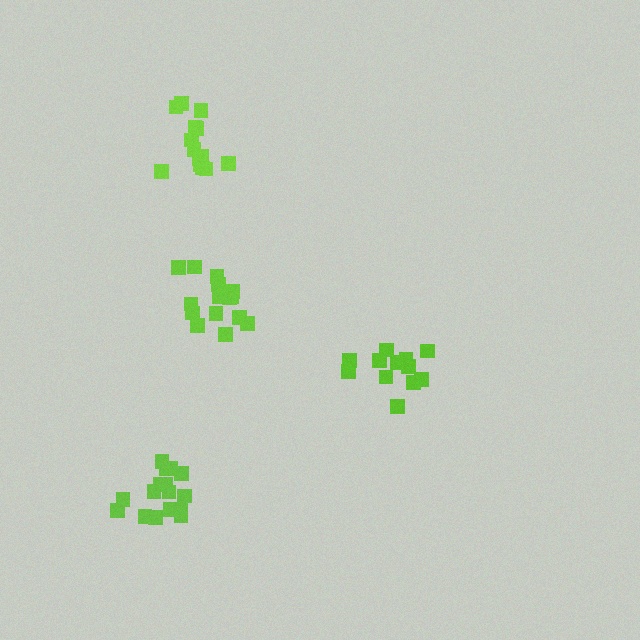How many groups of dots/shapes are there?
There are 4 groups.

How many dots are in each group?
Group 1: 14 dots, Group 2: 16 dots, Group 3: 12 dots, Group 4: 16 dots (58 total).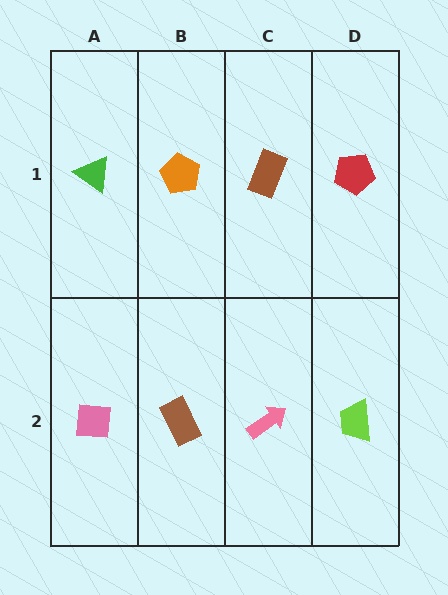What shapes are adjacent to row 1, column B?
A brown rectangle (row 2, column B), a green triangle (row 1, column A), a brown rectangle (row 1, column C).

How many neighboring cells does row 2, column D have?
2.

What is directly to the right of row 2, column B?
A pink arrow.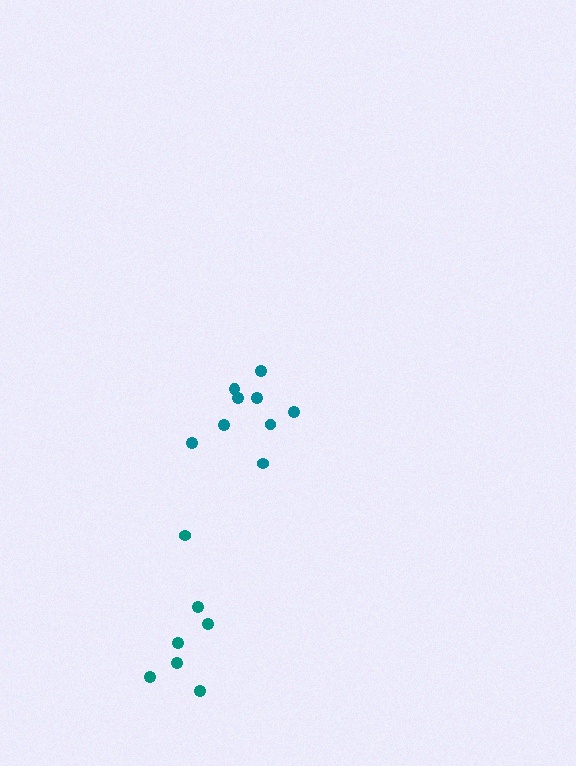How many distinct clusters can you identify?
There are 2 distinct clusters.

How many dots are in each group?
Group 1: 7 dots, Group 2: 9 dots (16 total).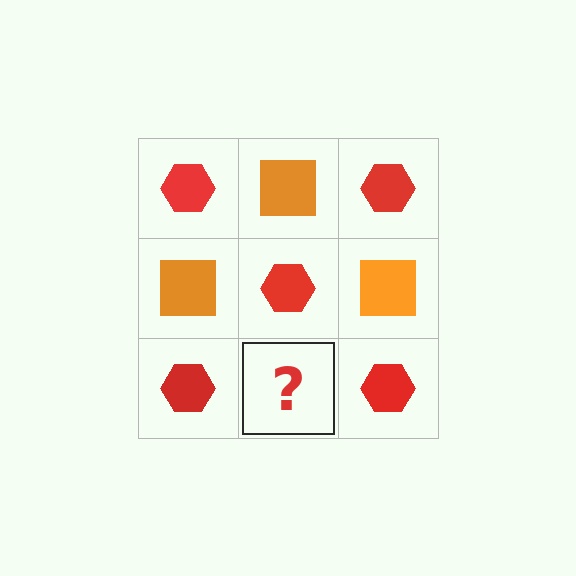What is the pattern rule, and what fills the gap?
The rule is that it alternates red hexagon and orange square in a checkerboard pattern. The gap should be filled with an orange square.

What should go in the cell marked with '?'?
The missing cell should contain an orange square.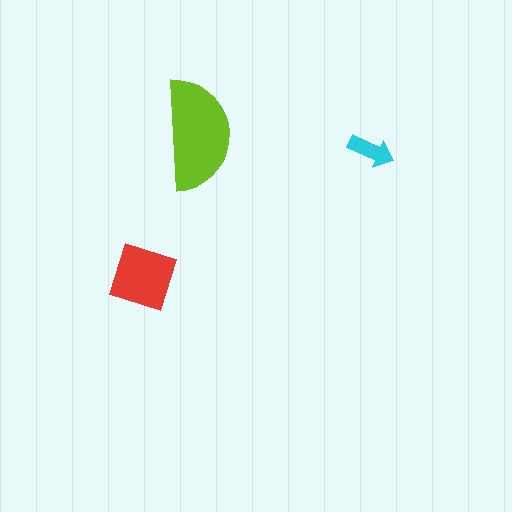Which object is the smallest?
The cyan arrow.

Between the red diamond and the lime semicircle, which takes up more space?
The lime semicircle.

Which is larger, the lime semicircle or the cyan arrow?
The lime semicircle.